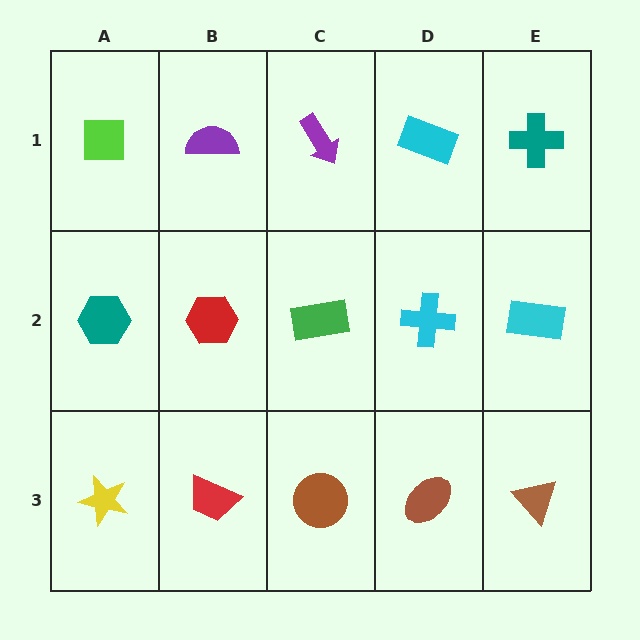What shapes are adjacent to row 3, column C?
A green rectangle (row 2, column C), a red trapezoid (row 3, column B), a brown ellipse (row 3, column D).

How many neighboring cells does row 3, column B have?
3.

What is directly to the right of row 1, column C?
A cyan rectangle.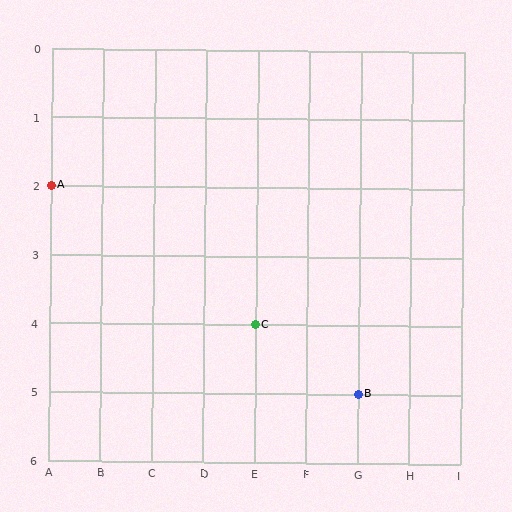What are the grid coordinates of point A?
Point A is at grid coordinates (A, 2).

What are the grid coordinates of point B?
Point B is at grid coordinates (G, 5).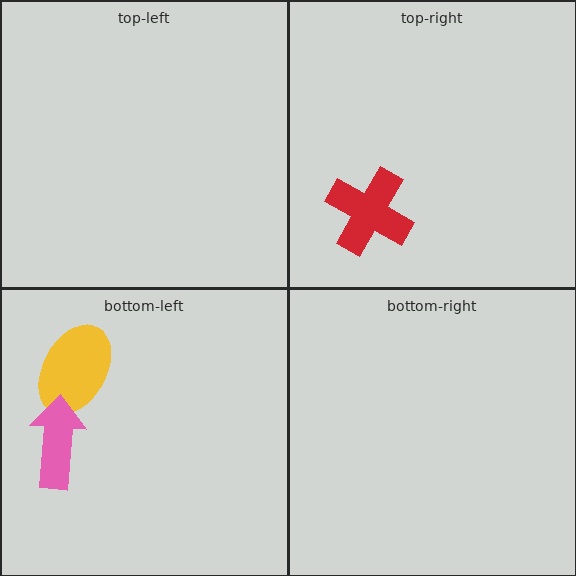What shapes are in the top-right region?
The red cross.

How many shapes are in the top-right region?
1.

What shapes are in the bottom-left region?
The yellow ellipse, the pink arrow.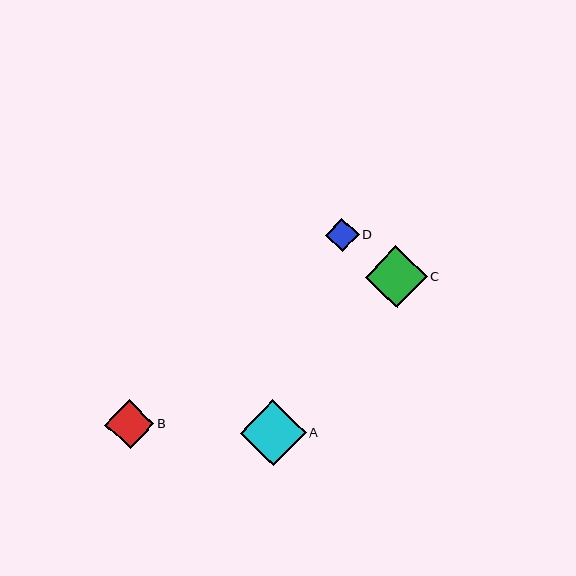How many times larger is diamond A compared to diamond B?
Diamond A is approximately 1.4 times the size of diamond B.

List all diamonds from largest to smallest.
From largest to smallest: A, C, B, D.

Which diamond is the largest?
Diamond A is the largest with a size of approximately 66 pixels.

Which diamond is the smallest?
Diamond D is the smallest with a size of approximately 34 pixels.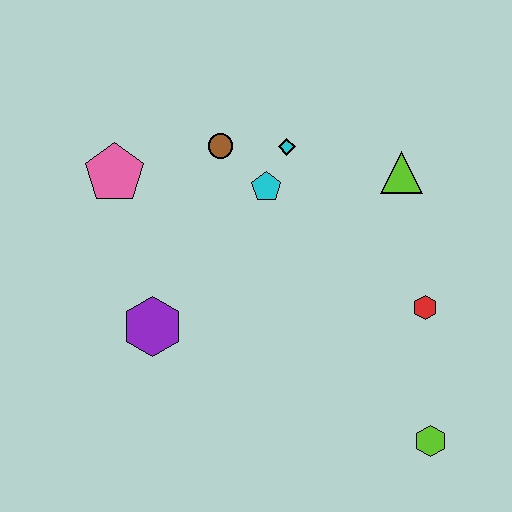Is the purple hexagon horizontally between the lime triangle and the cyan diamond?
No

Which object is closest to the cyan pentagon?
The cyan diamond is closest to the cyan pentagon.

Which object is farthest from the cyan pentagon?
The lime hexagon is farthest from the cyan pentagon.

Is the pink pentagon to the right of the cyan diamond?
No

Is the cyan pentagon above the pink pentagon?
No